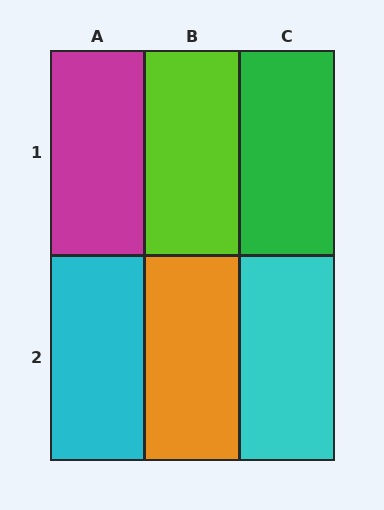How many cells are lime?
1 cell is lime.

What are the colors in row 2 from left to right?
Cyan, orange, cyan.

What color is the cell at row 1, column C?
Green.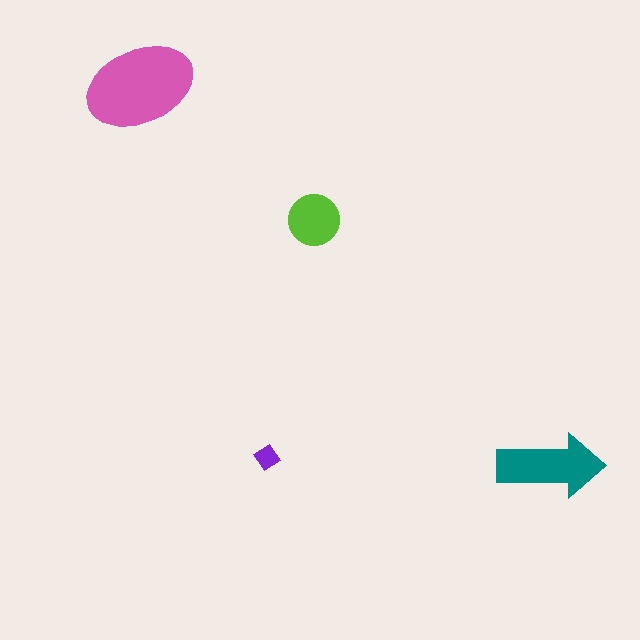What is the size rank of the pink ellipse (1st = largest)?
1st.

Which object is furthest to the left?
The pink ellipse is leftmost.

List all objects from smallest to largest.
The purple diamond, the lime circle, the teal arrow, the pink ellipse.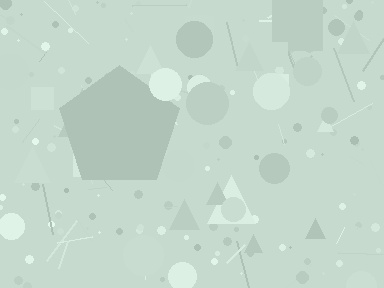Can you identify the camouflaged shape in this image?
The camouflaged shape is a pentagon.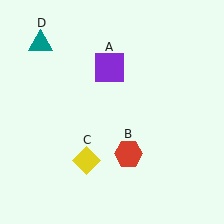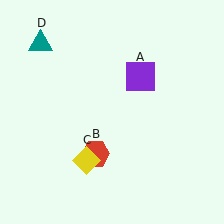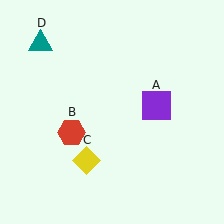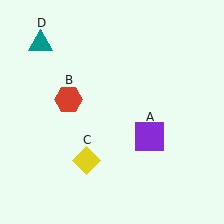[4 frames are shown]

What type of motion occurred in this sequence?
The purple square (object A), red hexagon (object B) rotated clockwise around the center of the scene.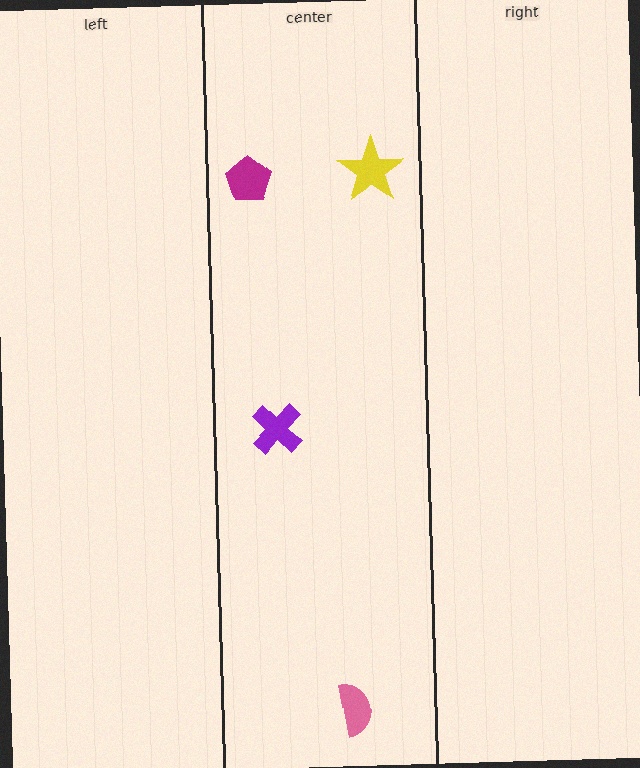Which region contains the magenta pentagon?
The center region.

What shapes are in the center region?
The yellow star, the pink semicircle, the purple cross, the magenta pentagon.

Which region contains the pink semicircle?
The center region.